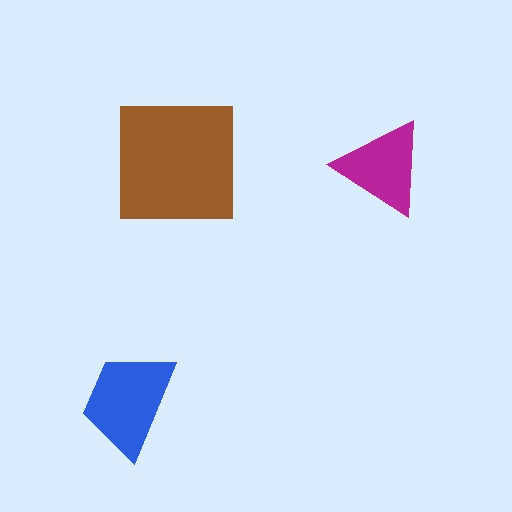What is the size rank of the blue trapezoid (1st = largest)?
2nd.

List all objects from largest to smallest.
The brown square, the blue trapezoid, the magenta triangle.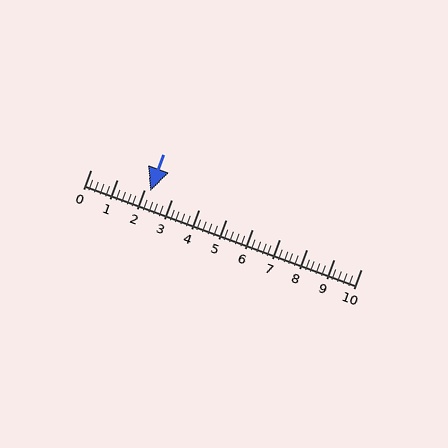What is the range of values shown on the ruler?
The ruler shows values from 0 to 10.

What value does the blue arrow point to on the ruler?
The blue arrow points to approximately 2.2.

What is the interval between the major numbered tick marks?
The major tick marks are spaced 1 units apart.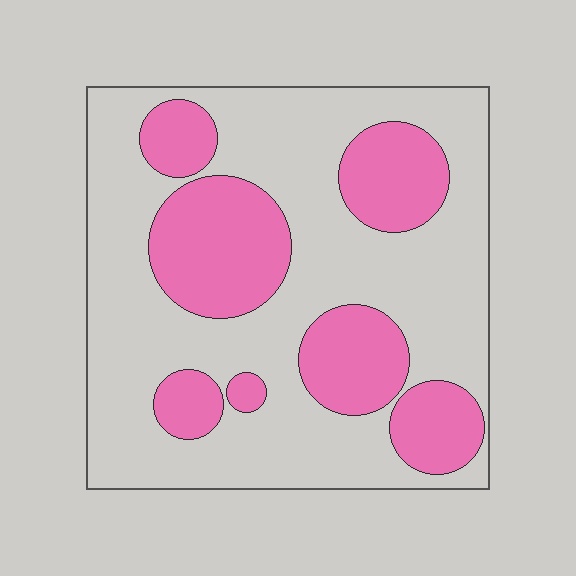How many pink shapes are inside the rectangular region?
7.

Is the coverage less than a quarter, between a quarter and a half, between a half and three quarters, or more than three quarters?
Between a quarter and a half.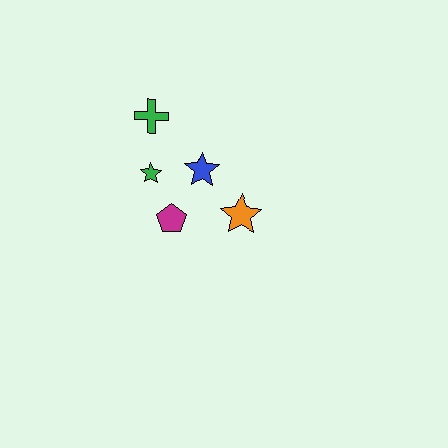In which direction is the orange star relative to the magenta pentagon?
The orange star is to the right of the magenta pentagon.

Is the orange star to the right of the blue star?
Yes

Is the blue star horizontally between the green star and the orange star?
Yes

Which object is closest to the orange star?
The blue star is closest to the orange star.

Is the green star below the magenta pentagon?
No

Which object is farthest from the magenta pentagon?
The green cross is farthest from the magenta pentagon.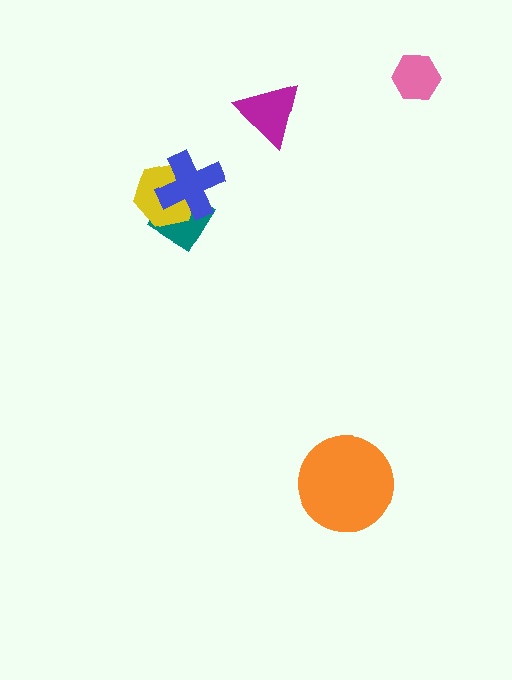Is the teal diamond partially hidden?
Yes, it is partially covered by another shape.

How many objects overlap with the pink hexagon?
0 objects overlap with the pink hexagon.